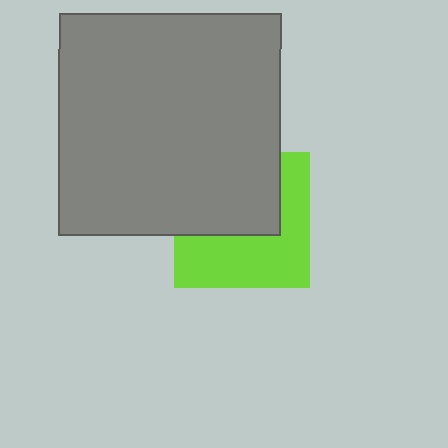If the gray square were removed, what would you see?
You would see the complete lime square.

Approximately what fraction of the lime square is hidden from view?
Roughly 49% of the lime square is hidden behind the gray square.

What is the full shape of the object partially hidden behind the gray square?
The partially hidden object is a lime square.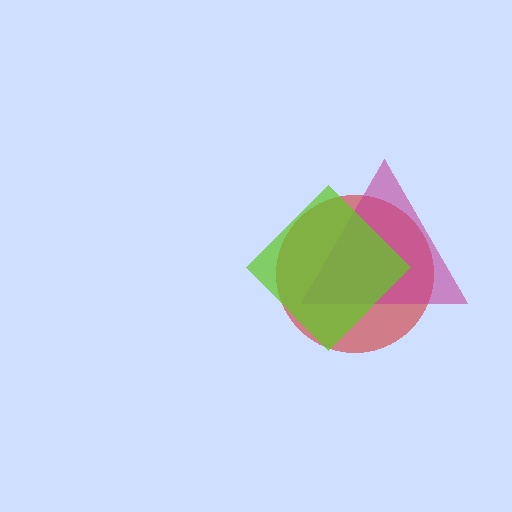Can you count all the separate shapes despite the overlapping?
Yes, there are 3 separate shapes.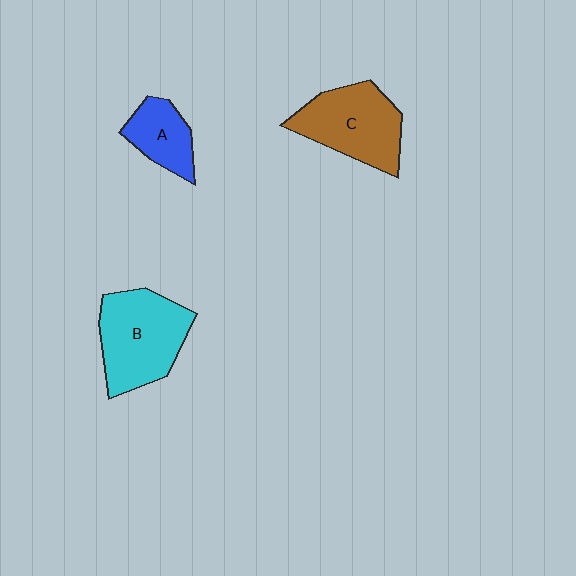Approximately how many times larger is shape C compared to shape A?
Approximately 1.8 times.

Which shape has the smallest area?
Shape A (blue).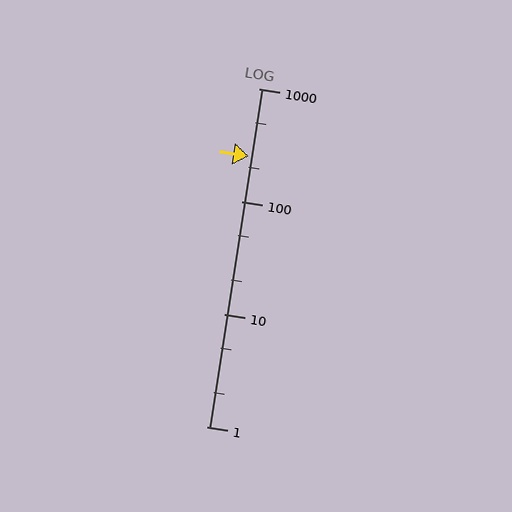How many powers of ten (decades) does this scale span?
The scale spans 3 decades, from 1 to 1000.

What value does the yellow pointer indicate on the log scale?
The pointer indicates approximately 250.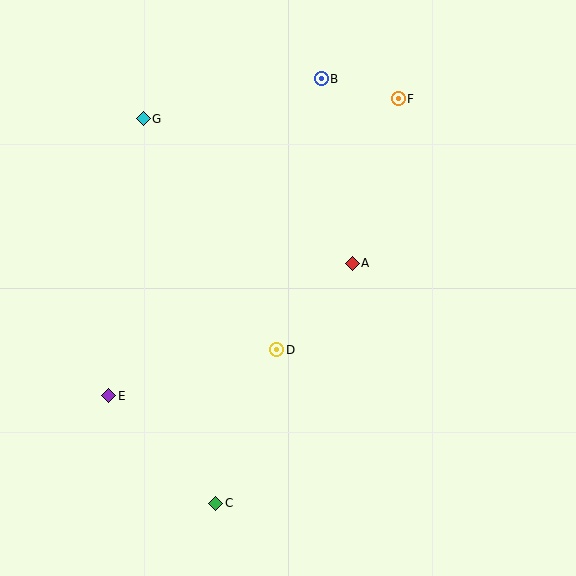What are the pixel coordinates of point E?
Point E is at (109, 396).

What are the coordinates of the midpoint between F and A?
The midpoint between F and A is at (375, 181).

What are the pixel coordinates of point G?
Point G is at (143, 119).